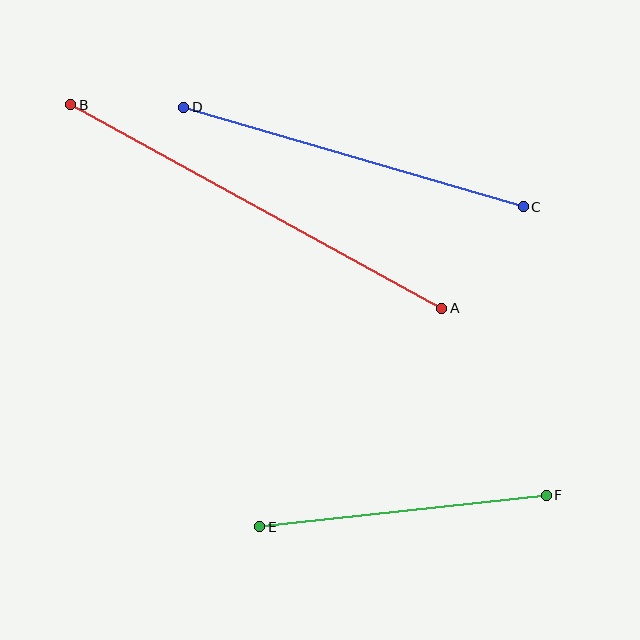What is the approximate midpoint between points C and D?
The midpoint is at approximately (353, 157) pixels.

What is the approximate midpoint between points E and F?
The midpoint is at approximately (403, 511) pixels.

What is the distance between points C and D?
The distance is approximately 354 pixels.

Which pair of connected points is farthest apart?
Points A and B are farthest apart.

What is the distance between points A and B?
The distance is approximately 423 pixels.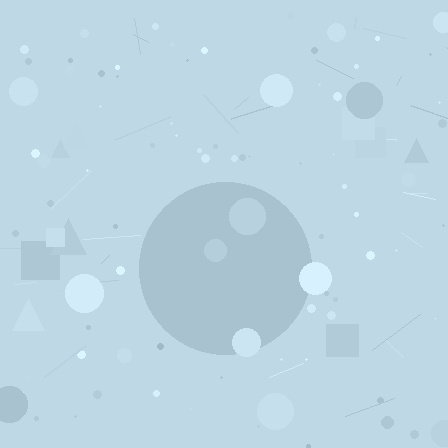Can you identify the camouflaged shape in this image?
The camouflaged shape is a circle.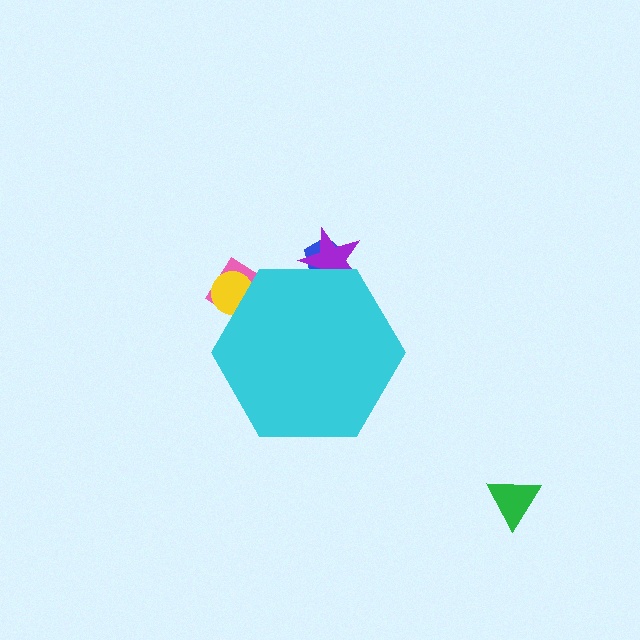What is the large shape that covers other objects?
A cyan hexagon.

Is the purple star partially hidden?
Yes, the purple star is partially hidden behind the cyan hexagon.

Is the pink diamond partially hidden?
Yes, the pink diamond is partially hidden behind the cyan hexagon.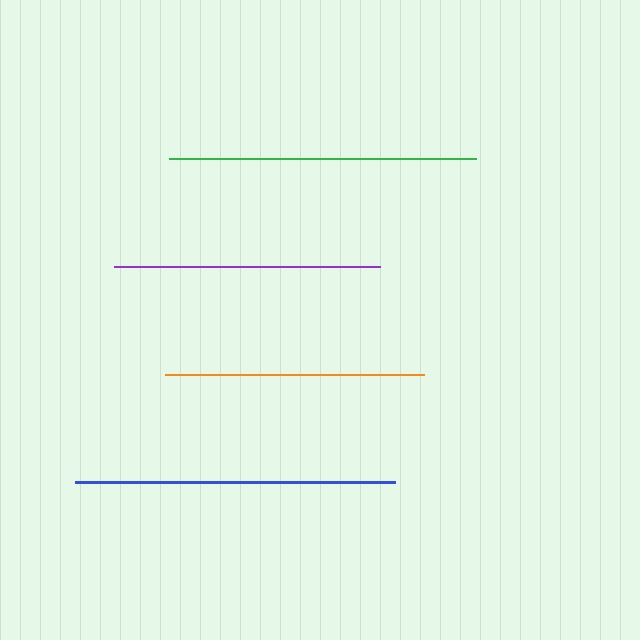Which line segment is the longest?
The blue line is the longest at approximately 320 pixels.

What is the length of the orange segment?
The orange segment is approximately 259 pixels long.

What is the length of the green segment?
The green segment is approximately 307 pixels long.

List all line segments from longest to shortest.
From longest to shortest: blue, green, purple, orange.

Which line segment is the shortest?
The orange line is the shortest at approximately 259 pixels.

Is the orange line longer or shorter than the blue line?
The blue line is longer than the orange line.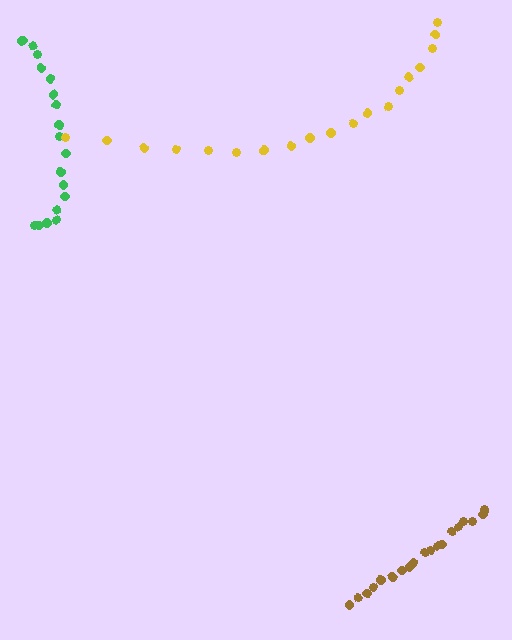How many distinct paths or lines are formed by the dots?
There are 3 distinct paths.